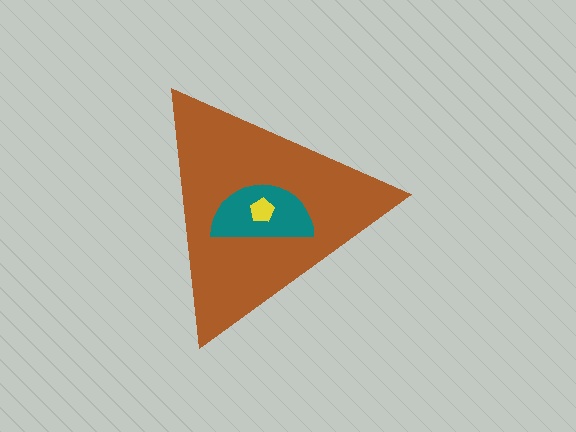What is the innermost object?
The yellow pentagon.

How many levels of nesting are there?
3.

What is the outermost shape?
The brown triangle.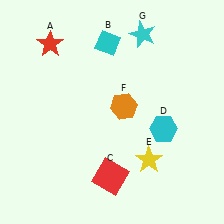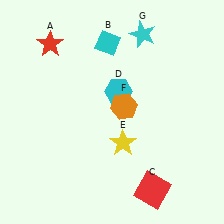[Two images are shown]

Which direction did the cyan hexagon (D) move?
The cyan hexagon (D) moved left.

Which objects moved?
The objects that moved are: the red square (C), the cyan hexagon (D), the yellow star (E).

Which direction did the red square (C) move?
The red square (C) moved right.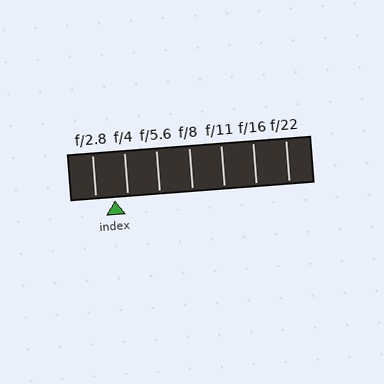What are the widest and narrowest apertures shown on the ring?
The widest aperture shown is f/2.8 and the narrowest is f/22.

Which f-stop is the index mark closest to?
The index mark is closest to f/4.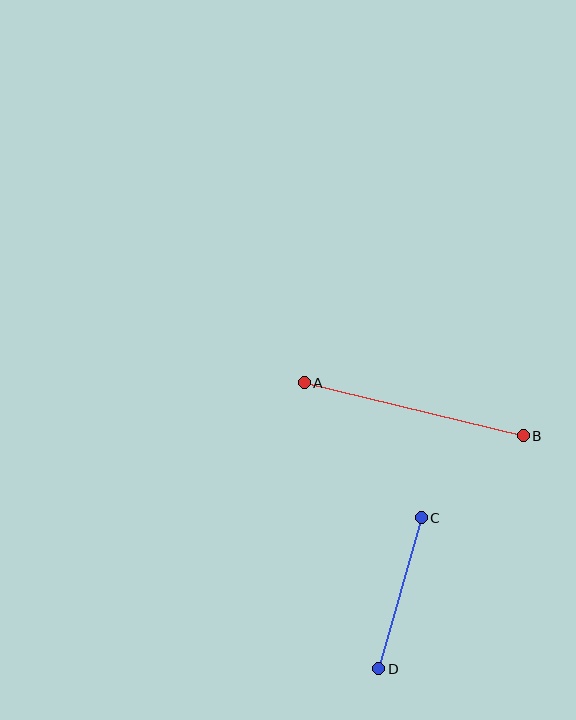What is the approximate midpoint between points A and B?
The midpoint is at approximately (414, 409) pixels.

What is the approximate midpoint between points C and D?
The midpoint is at approximately (400, 593) pixels.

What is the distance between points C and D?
The distance is approximately 157 pixels.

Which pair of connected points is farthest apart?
Points A and B are farthest apart.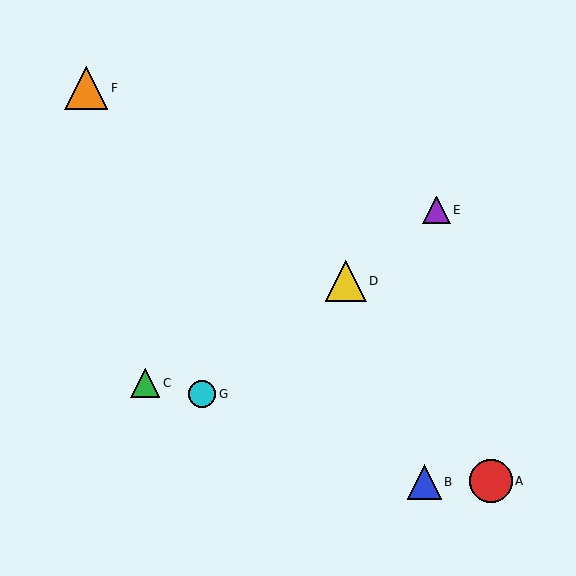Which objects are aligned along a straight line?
Objects D, E, G are aligned along a straight line.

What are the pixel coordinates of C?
Object C is at (145, 383).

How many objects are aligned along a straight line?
3 objects (D, E, G) are aligned along a straight line.